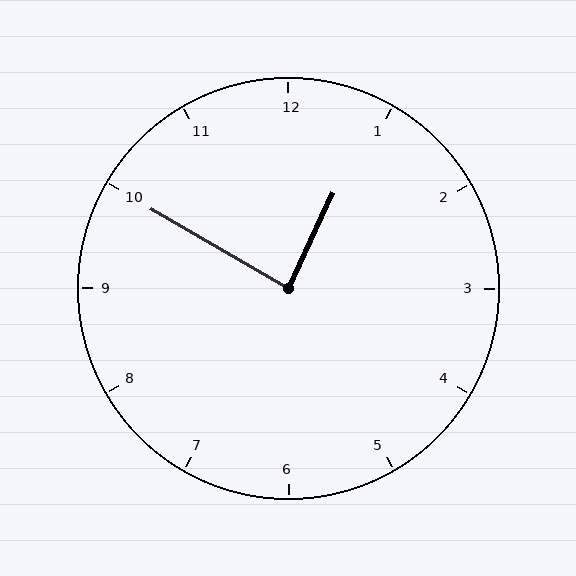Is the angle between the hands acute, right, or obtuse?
It is right.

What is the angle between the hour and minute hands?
Approximately 85 degrees.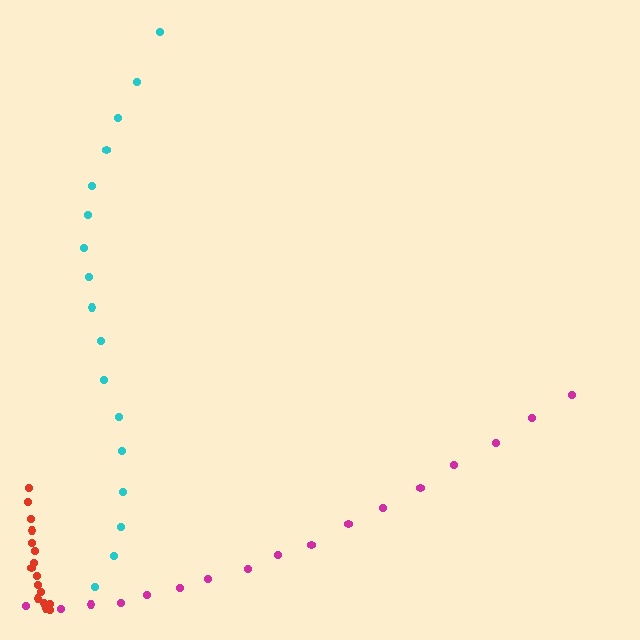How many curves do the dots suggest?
There are 3 distinct paths.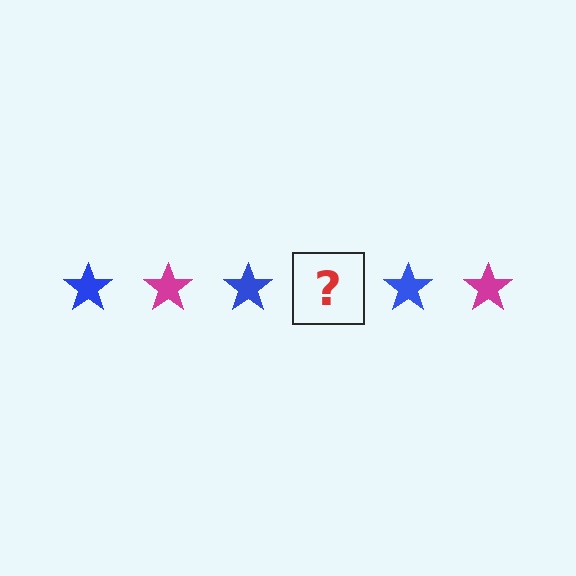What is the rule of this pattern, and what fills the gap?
The rule is that the pattern cycles through blue, magenta stars. The gap should be filled with a magenta star.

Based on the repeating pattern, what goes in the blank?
The blank should be a magenta star.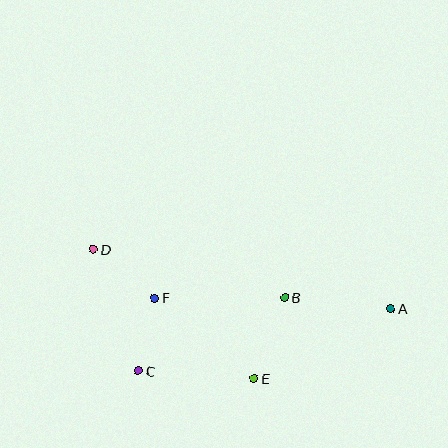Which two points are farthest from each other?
Points A and D are farthest from each other.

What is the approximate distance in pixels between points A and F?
The distance between A and F is approximately 236 pixels.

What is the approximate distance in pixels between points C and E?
The distance between C and E is approximately 116 pixels.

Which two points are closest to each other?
Points C and F are closest to each other.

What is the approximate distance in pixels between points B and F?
The distance between B and F is approximately 130 pixels.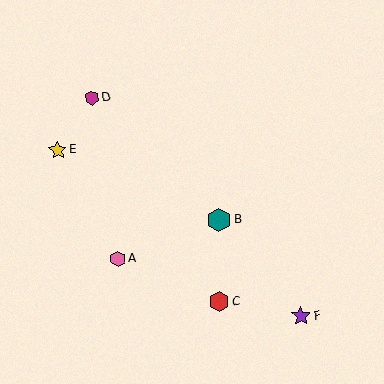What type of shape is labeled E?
Shape E is a yellow star.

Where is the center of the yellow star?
The center of the yellow star is at (58, 150).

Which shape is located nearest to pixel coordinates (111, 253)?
The pink hexagon (labeled A) at (118, 259) is nearest to that location.